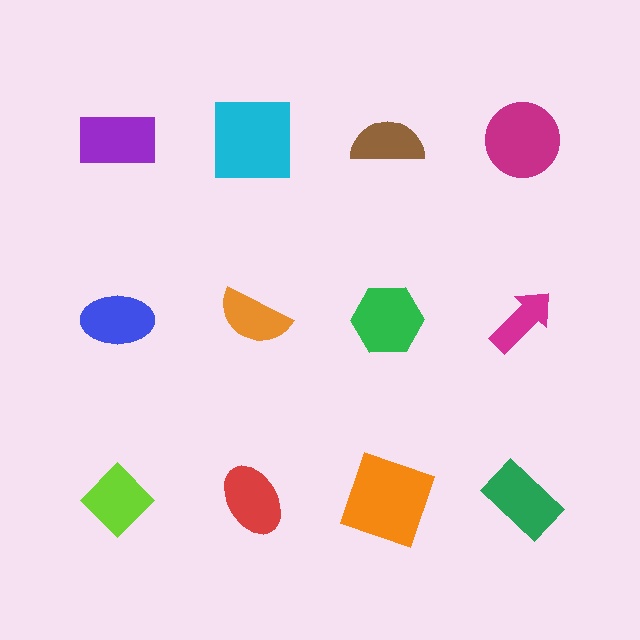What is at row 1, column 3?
A brown semicircle.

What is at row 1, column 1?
A purple rectangle.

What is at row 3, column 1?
A lime diamond.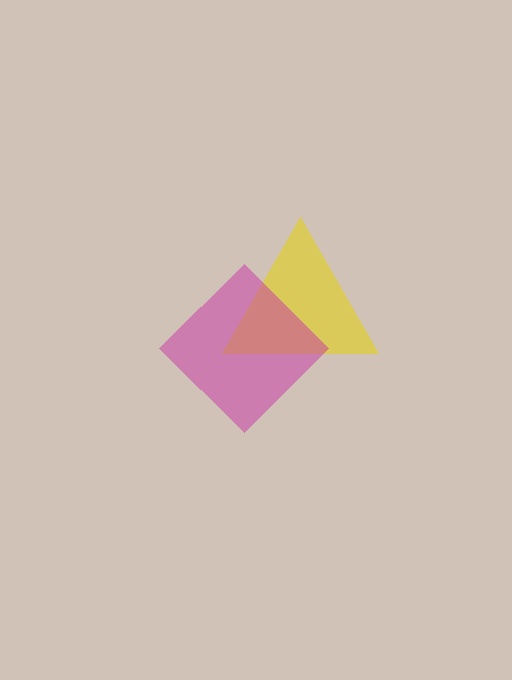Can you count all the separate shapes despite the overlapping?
Yes, there are 2 separate shapes.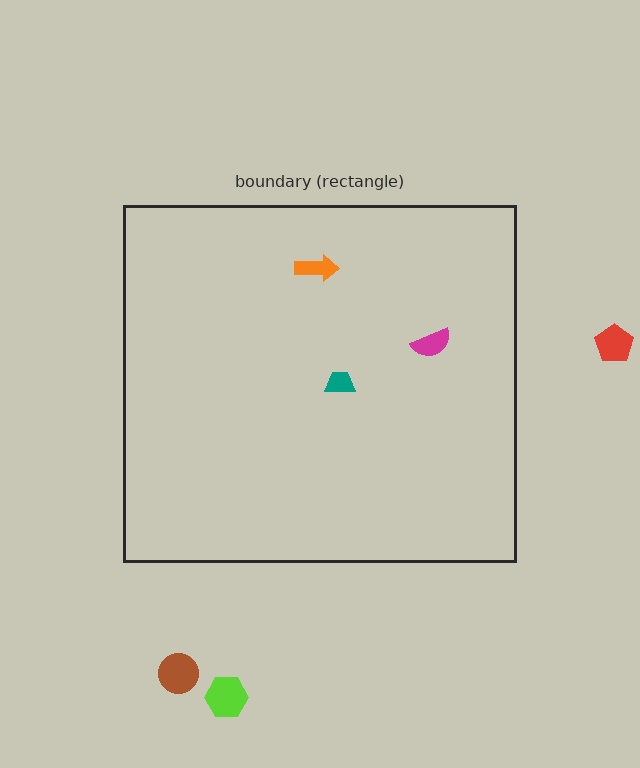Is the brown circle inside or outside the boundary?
Outside.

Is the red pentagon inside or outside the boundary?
Outside.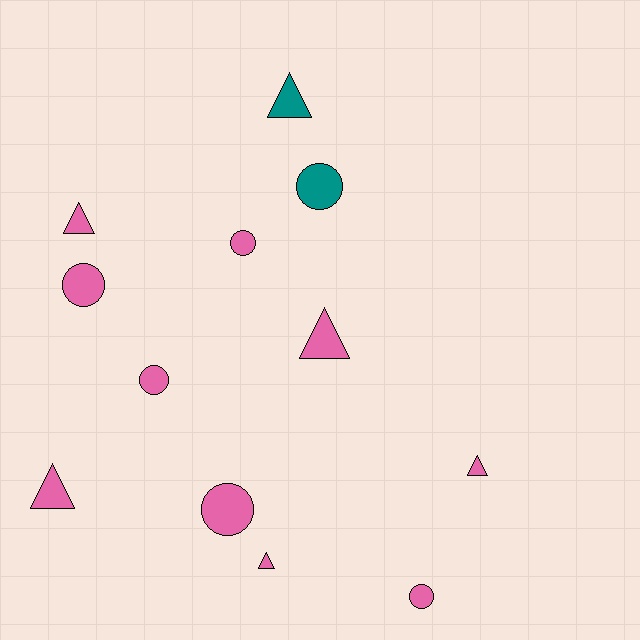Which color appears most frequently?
Pink, with 10 objects.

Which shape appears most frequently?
Circle, with 6 objects.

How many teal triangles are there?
There is 1 teal triangle.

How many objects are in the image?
There are 12 objects.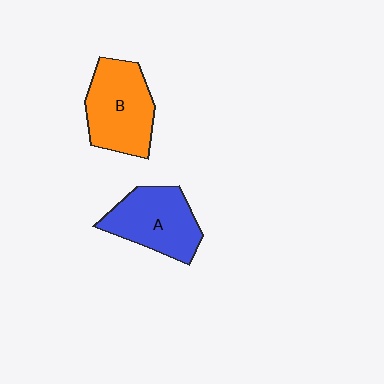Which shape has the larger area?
Shape B (orange).